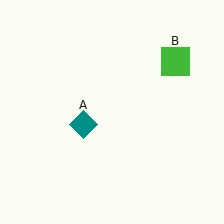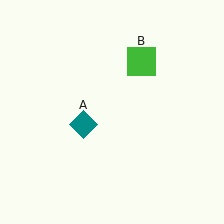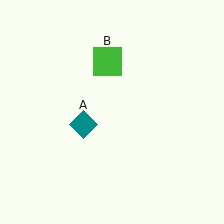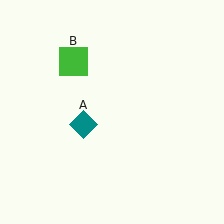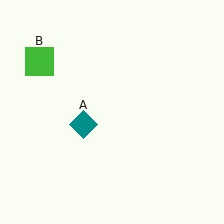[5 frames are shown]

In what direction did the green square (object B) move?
The green square (object B) moved left.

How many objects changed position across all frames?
1 object changed position: green square (object B).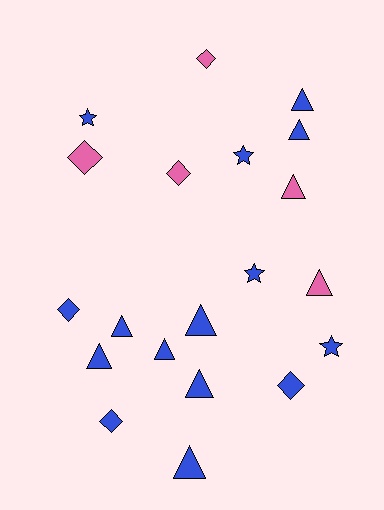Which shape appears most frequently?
Triangle, with 10 objects.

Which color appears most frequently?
Blue, with 15 objects.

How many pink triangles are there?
There are 2 pink triangles.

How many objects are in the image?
There are 20 objects.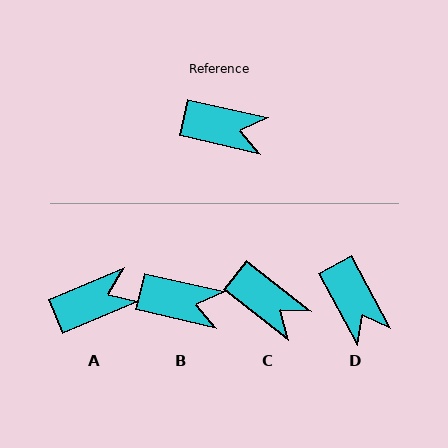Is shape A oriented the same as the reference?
No, it is off by about 36 degrees.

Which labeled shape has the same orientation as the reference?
B.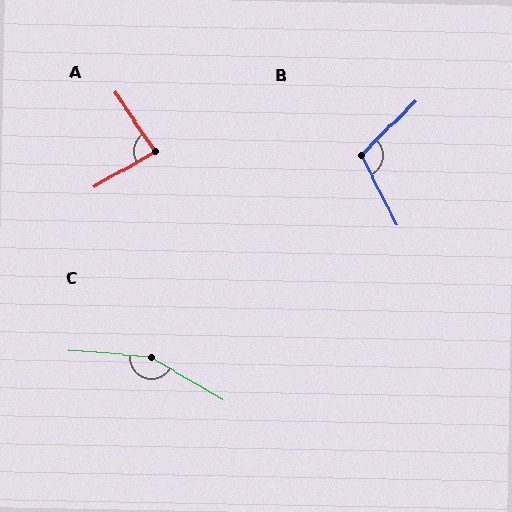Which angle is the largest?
C, at approximately 154 degrees.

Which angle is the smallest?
A, at approximately 86 degrees.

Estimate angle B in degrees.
Approximately 108 degrees.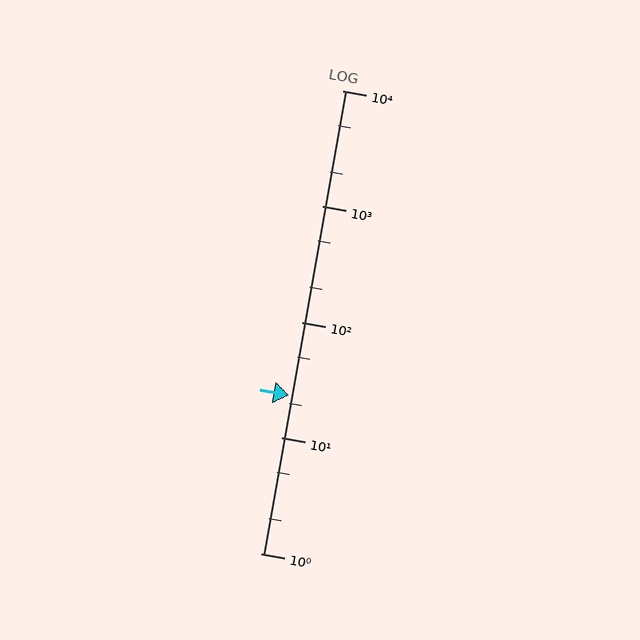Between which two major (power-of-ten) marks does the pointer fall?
The pointer is between 10 and 100.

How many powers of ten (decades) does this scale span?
The scale spans 4 decades, from 1 to 10000.